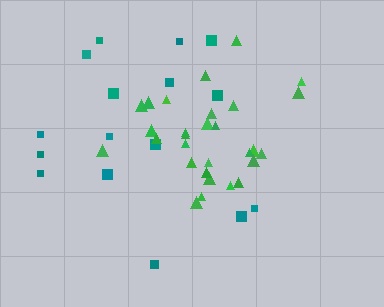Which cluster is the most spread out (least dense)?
Teal.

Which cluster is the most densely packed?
Green.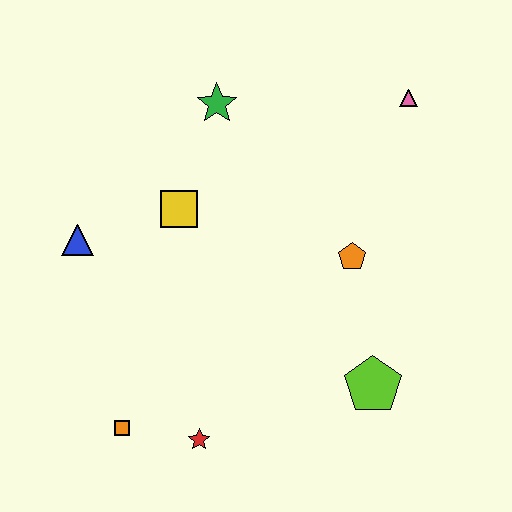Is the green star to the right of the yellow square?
Yes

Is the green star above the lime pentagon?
Yes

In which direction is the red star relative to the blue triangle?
The red star is below the blue triangle.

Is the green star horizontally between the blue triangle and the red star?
No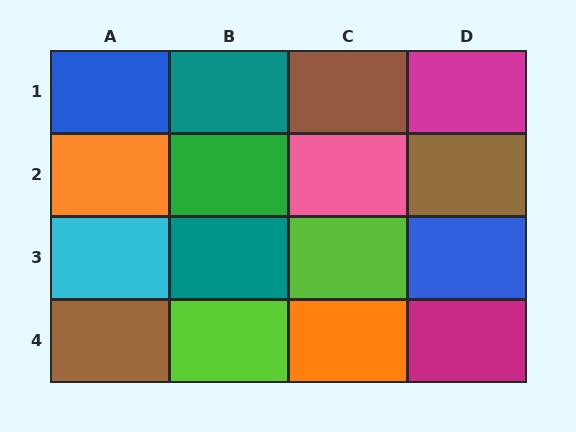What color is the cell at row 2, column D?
Brown.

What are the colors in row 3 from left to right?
Cyan, teal, lime, blue.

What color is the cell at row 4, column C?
Orange.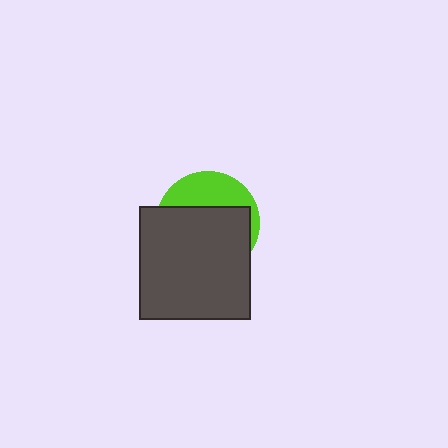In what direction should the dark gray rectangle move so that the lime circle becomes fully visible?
The dark gray rectangle should move down. That is the shortest direction to clear the overlap and leave the lime circle fully visible.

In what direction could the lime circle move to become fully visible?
The lime circle could move up. That would shift it out from behind the dark gray rectangle entirely.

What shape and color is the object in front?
The object in front is a dark gray rectangle.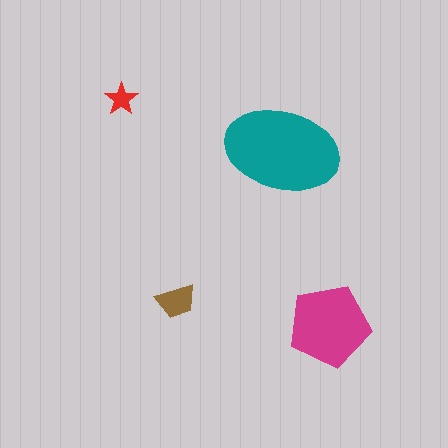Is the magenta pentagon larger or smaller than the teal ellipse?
Smaller.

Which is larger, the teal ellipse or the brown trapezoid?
The teal ellipse.